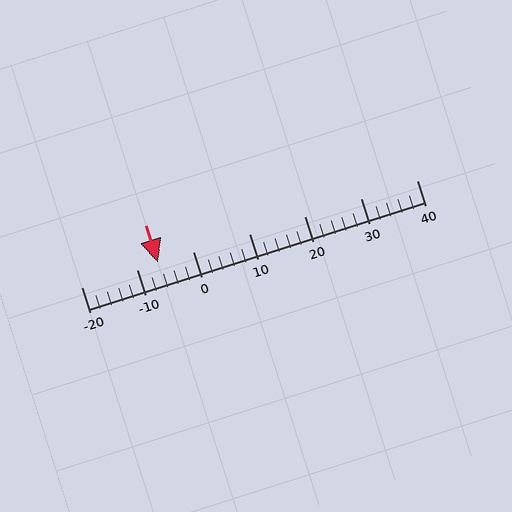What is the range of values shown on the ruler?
The ruler shows values from -20 to 40.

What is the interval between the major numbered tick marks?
The major tick marks are spaced 10 units apart.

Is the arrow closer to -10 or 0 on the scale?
The arrow is closer to -10.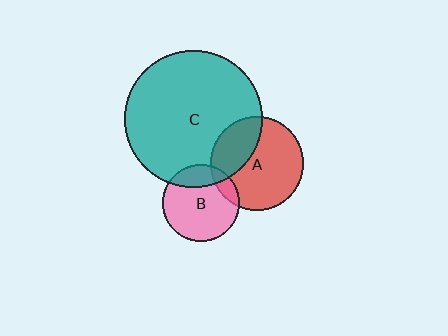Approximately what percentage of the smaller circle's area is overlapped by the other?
Approximately 20%.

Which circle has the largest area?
Circle C (teal).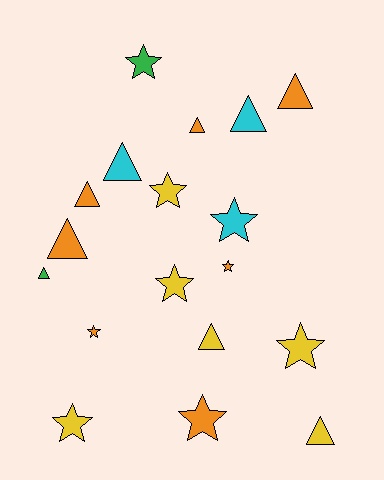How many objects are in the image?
There are 18 objects.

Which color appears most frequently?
Orange, with 7 objects.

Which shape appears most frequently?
Star, with 9 objects.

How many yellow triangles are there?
There are 2 yellow triangles.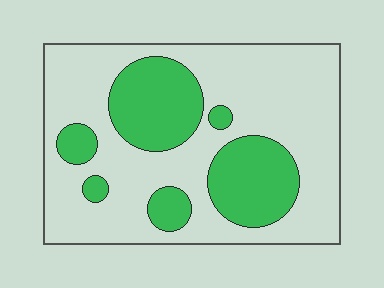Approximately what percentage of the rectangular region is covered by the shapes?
Approximately 30%.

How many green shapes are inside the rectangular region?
6.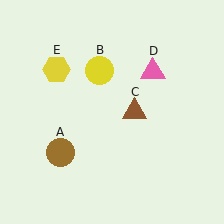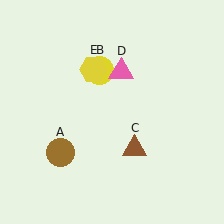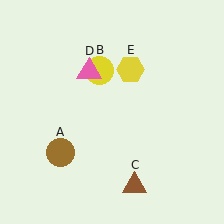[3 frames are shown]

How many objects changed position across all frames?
3 objects changed position: brown triangle (object C), pink triangle (object D), yellow hexagon (object E).